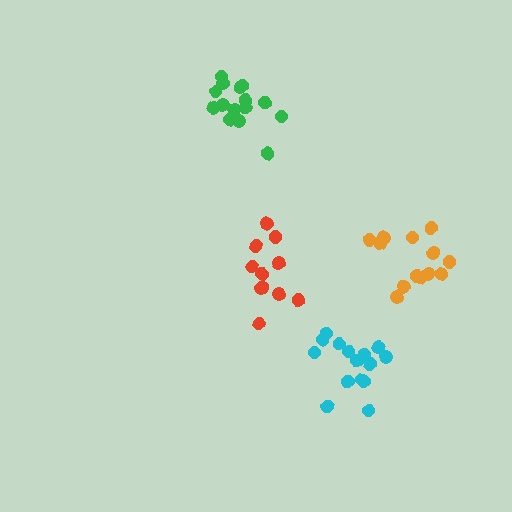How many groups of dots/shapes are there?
There are 4 groups.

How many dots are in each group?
Group 1: 15 dots, Group 2: 11 dots, Group 3: 15 dots, Group 4: 13 dots (54 total).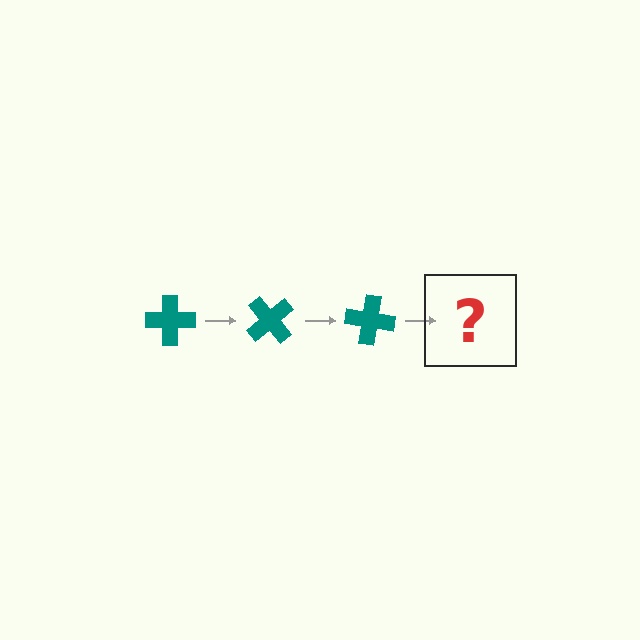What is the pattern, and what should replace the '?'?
The pattern is that the cross rotates 50 degrees each step. The '?' should be a teal cross rotated 150 degrees.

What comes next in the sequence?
The next element should be a teal cross rotated 150 degrees.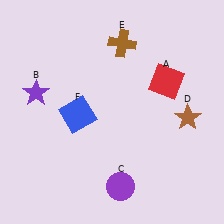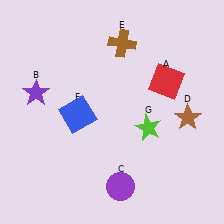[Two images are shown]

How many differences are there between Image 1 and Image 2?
There is 1 difference between the two images.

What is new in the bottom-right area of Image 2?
A lime star (G) was added in the bottom-right area of Image 2.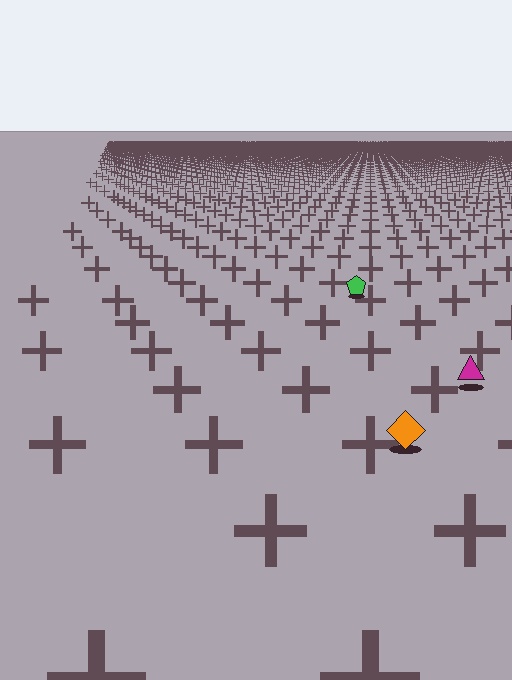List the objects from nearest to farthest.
From nearest to farthest: the orange diamond, the magenta triangle, the green pentagon.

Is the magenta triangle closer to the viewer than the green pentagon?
Yes. The magenta triangle is closer — you can tell from the texture gradient: the ground texture is coarser near it.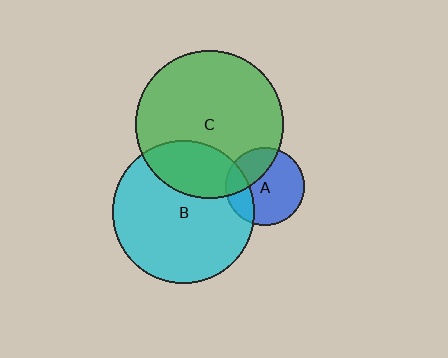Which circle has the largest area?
Circle C (green).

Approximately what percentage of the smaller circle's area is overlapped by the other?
Approximately 25%.